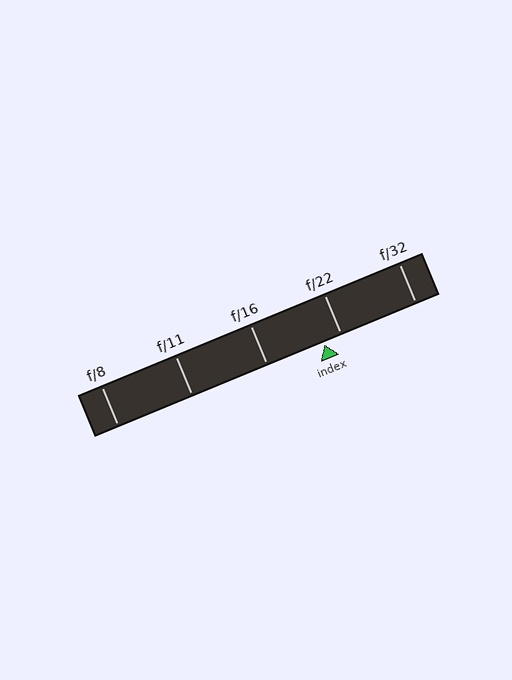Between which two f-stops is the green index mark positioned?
The index mark is between f/16 and f/22.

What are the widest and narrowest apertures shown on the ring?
The widest aperture shown is f/8 and the narrowest is f/32.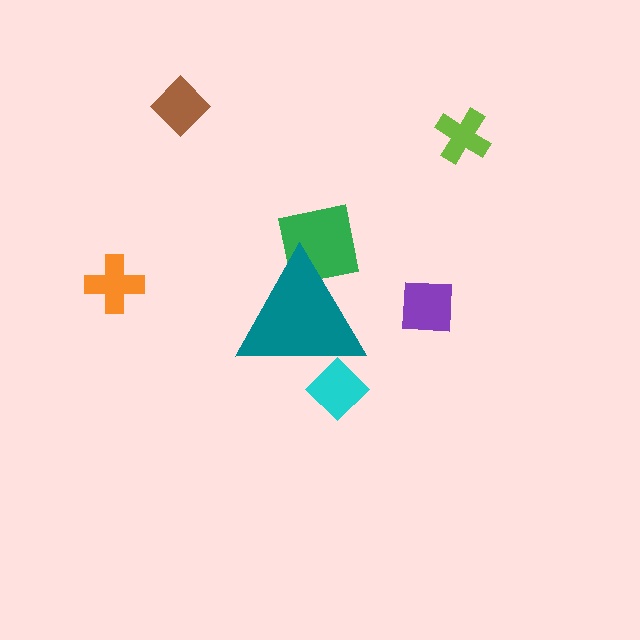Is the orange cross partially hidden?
No, the orange cross is fully visible.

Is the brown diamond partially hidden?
No, the brown diamond is fully visible.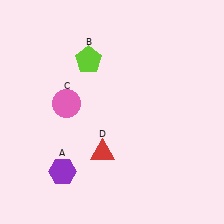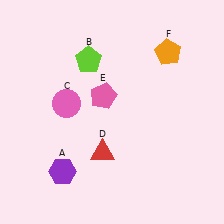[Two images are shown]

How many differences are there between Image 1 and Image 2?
There are 2 differences between the two images.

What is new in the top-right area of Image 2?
An orange pentagon (F) was added in the top-right area of Image 2.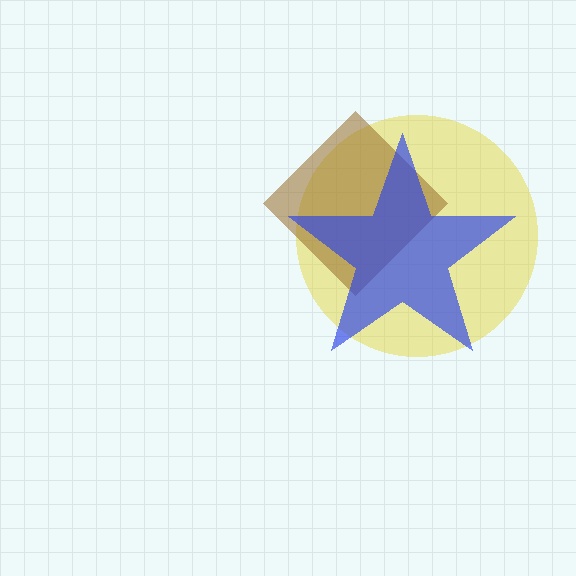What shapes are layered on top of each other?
The layered shapes are: a yellow circle, a brown diamond, a blue star.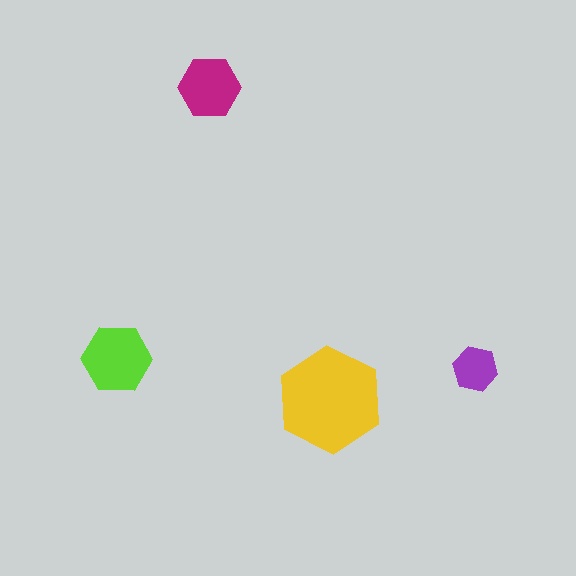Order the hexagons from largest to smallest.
the yellow one, the lime one, the magenta one, the purple one.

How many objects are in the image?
There are 4 objects in the image.